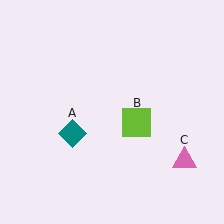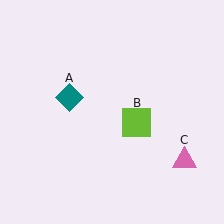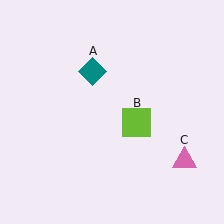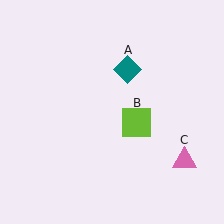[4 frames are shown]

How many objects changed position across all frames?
1 object changed position: teal diamond (object A).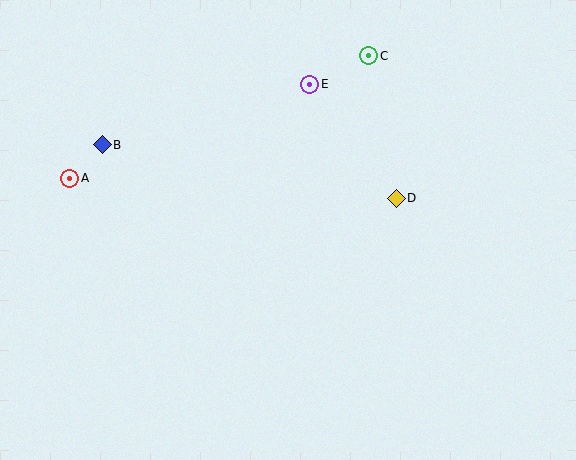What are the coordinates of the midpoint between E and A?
The midpoint between E and A is at (190, 131).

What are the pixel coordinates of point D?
Point D is at (396, 198).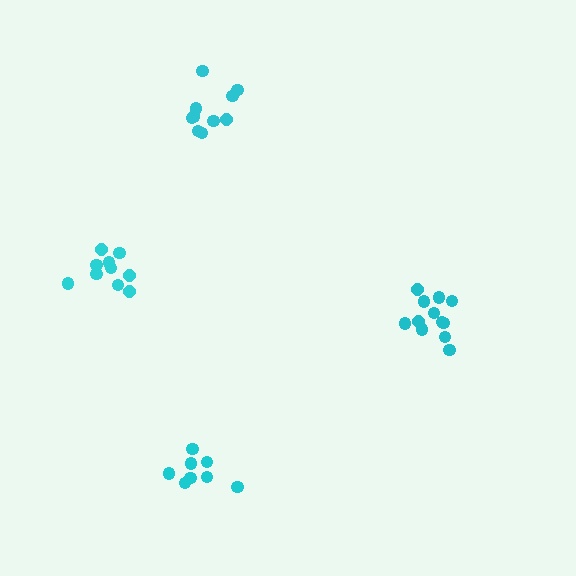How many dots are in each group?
Group 1: 8 dots, Group 2: 10 dots, Group 3: 12 dots, Group 4: 10 dots (40 total).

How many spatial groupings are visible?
There are 4 spatial groupings.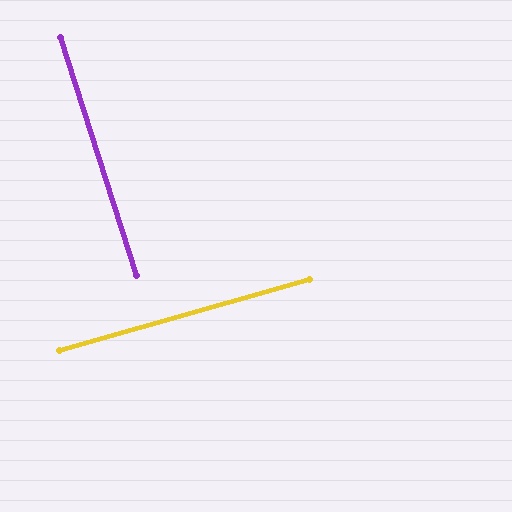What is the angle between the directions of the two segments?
Approximately 88 degrees.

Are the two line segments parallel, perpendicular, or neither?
Perpendicular — they meet at approximately 88°.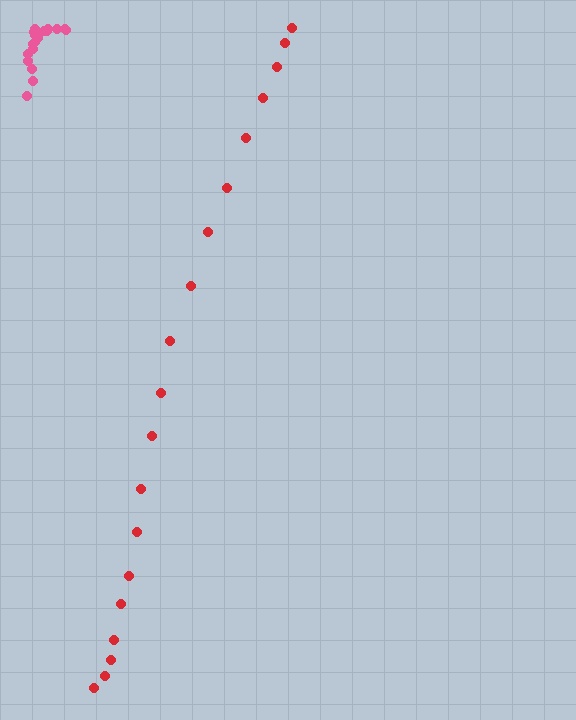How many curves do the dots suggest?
There are 2 distinct paths.